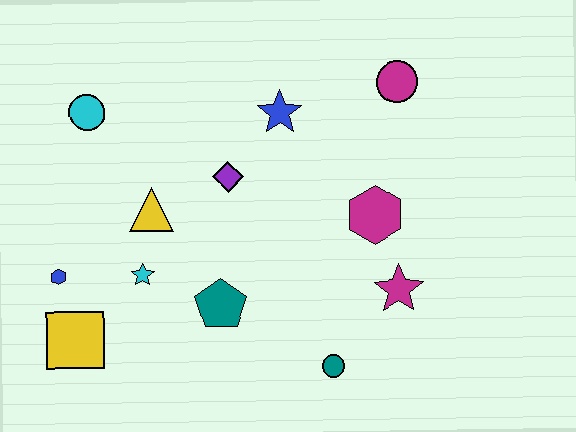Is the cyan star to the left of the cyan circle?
No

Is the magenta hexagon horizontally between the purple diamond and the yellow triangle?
No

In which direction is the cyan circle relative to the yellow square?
The cyan circle is above the yellow square.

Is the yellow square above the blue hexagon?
No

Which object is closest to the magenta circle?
The blue star is closest to the magenta circle.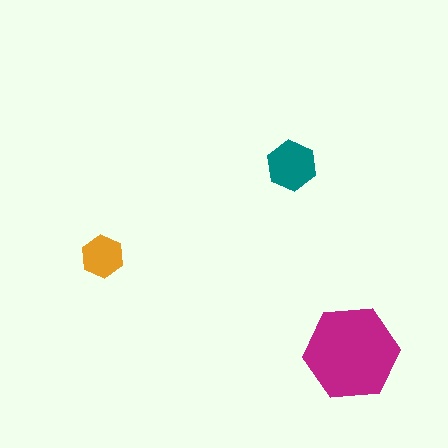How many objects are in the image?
There are 3 objects in the image.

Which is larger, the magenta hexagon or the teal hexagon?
The magenta one.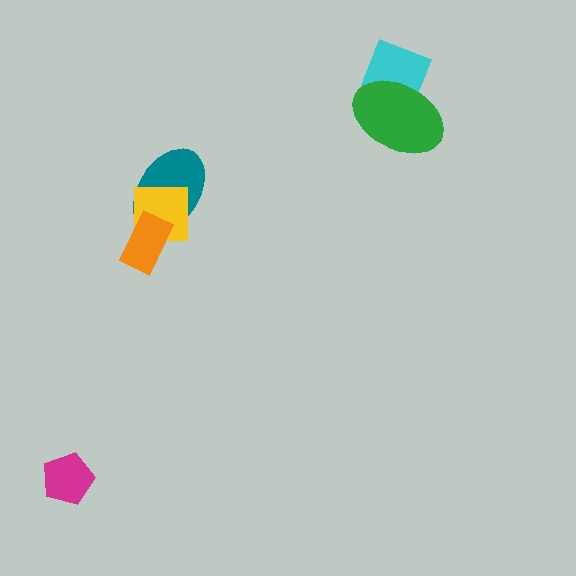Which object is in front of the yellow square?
The orange rectangle is in front of the yellow square.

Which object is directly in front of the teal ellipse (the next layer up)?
The yellow square is directly in front of the teal ellipse.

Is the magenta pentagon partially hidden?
No, no other shape covers it.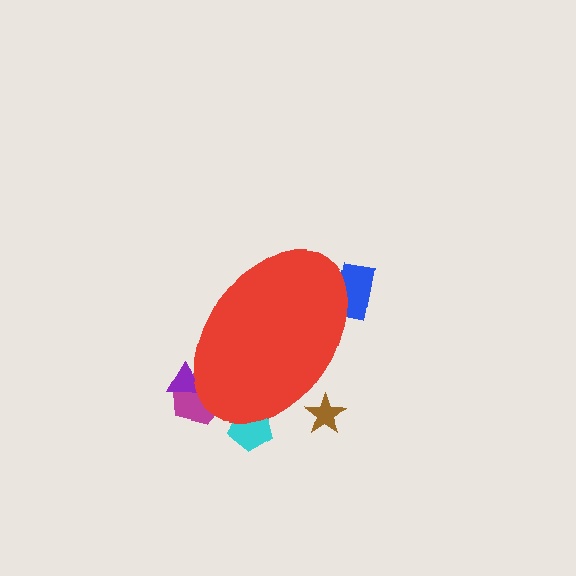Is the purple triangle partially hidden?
Yes, the purple triangle is partially hidden behind the red ellipse.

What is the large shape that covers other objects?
A red ellipse.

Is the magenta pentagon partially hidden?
Yes, the magenta pentagon is partially hidden behind the red ellipse.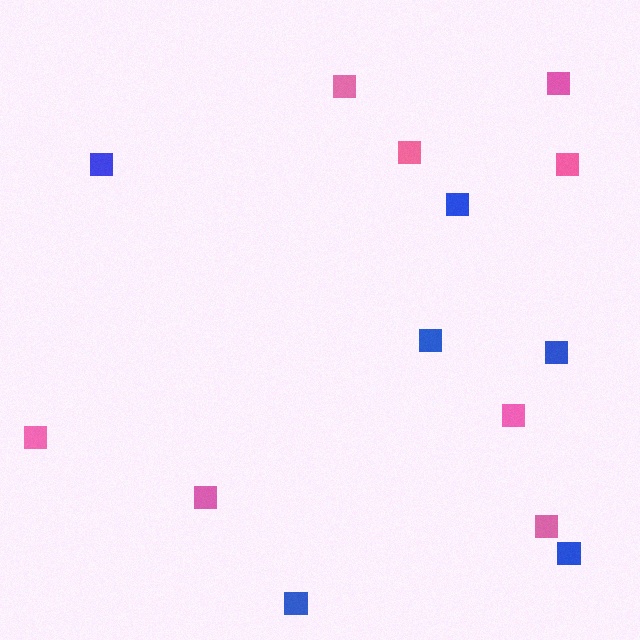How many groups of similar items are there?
There are 2 groups: one group of pink squares (8) and one group of blue squares (6).